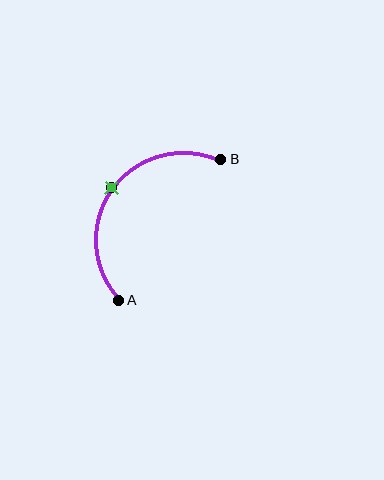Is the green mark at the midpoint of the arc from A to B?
Yes. The green mark lies on the arc at equal arc-length from both A and B — it is the arc midpoint.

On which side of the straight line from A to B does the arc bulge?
The arc bulges above and to the left of the straight line connecting A and B.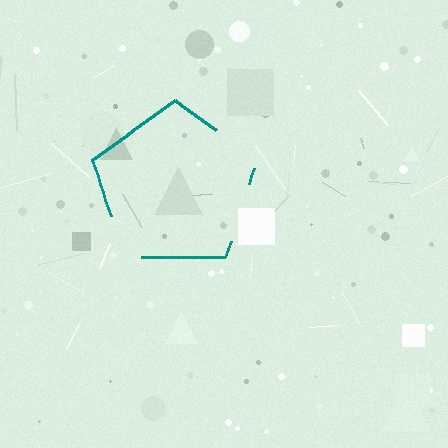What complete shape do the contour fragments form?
The contour fragments form a pentagon.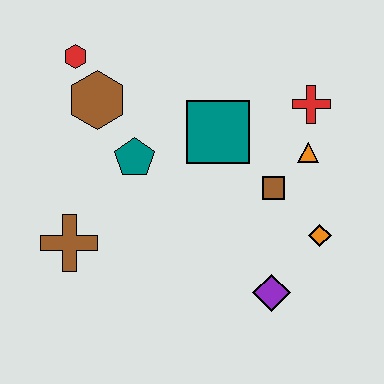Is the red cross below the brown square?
No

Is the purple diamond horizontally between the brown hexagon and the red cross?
Yes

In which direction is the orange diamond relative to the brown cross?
The orange diamond is to the right of the brown cross.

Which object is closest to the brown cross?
The teal pentagon is closest to the brown cross.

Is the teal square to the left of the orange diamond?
Yes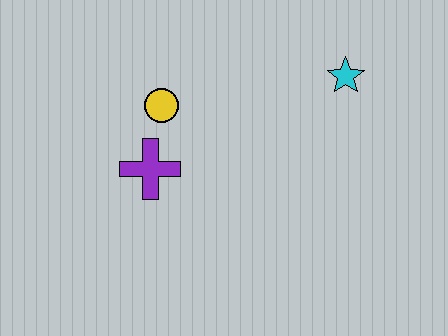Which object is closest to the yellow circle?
The purple cross is closest to the yellow circle.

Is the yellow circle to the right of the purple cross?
Yes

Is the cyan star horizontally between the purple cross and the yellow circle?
No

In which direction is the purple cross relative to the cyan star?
The purple cross is to the left of the cyan star.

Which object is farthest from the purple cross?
The cyan star is farthest from the purple cross.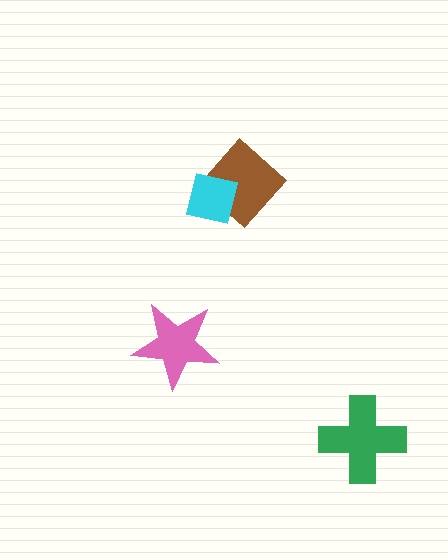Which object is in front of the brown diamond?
The cyan square is in front of the brown diamond.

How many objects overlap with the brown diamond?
1 object overlaps with the brown diamond.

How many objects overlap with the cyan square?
1 object overlaps with the cyan square.